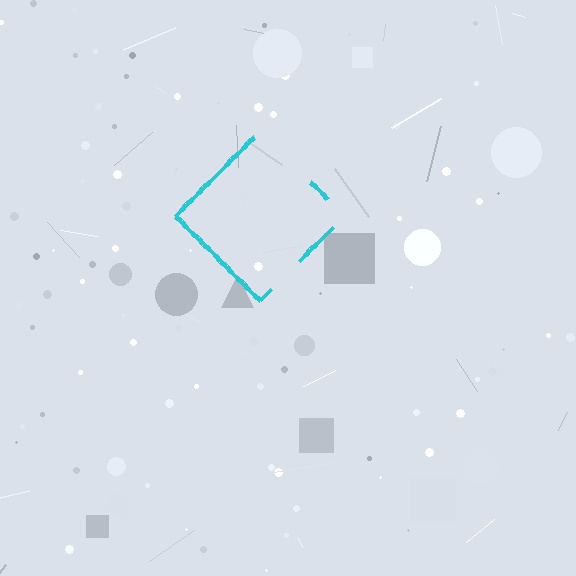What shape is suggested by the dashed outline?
The dashed outline suggests a diamond.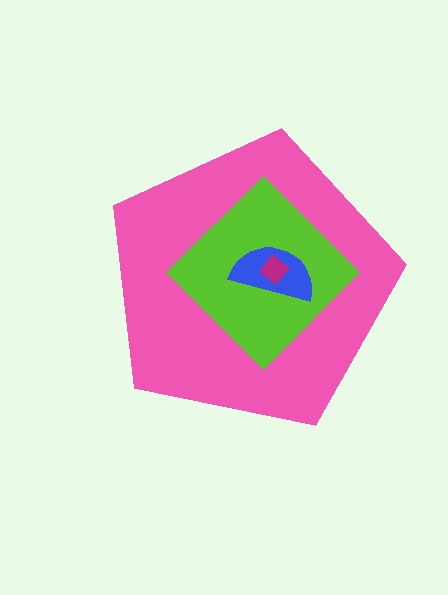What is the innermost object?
The magenta diamond.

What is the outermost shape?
The pink pentagon.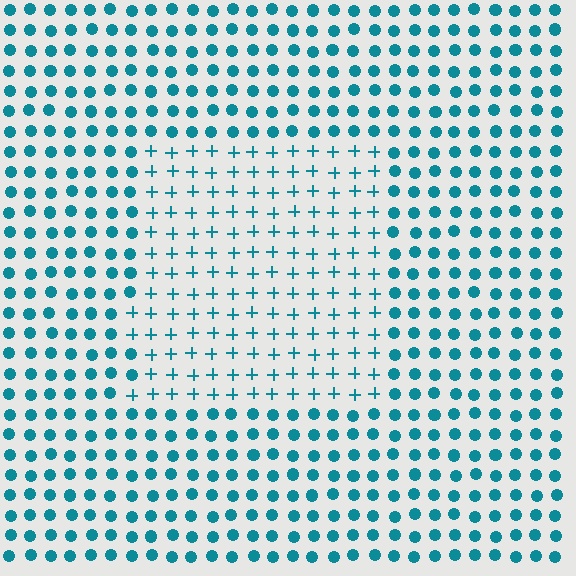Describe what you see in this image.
The image is filled with small teal elements arranged in a uniform grid. A rectangle-shaped region contains plus signs, while the surrounding area contains circles. The boundary is defined purely by the change in element shape.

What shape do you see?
I see a rectangle.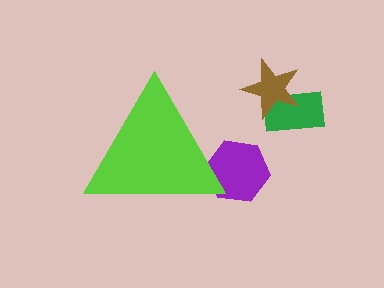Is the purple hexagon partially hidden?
Yes, the purple hexagon is partially hidden behind the lime triangle.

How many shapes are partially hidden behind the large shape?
1 shape is partially hidden.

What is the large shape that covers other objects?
A lime triangle.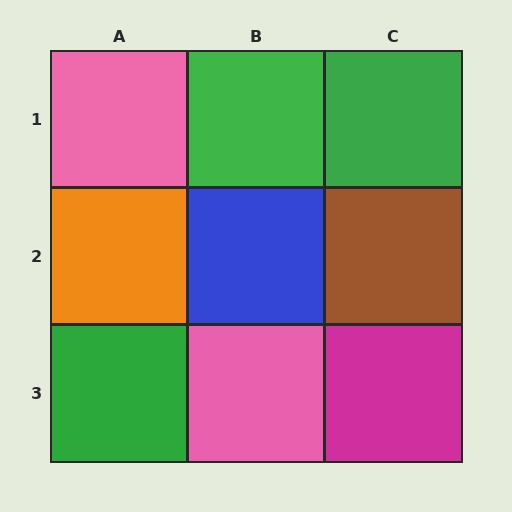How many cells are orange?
1 cell is orange.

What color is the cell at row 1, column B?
Green.